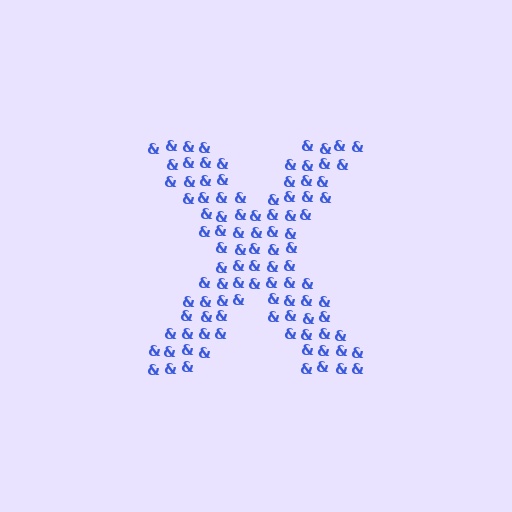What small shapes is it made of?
It is made of small ampersands.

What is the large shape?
The large shape is the letter X.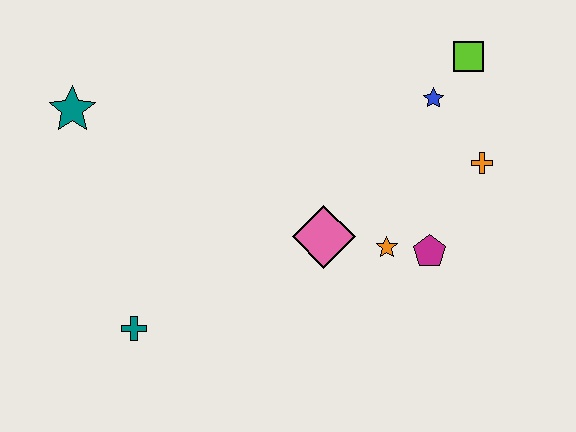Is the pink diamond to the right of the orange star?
No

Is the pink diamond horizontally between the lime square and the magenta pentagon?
No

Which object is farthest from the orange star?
The teal star is farthest from the orange star.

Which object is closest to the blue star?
The lime square is closest to the blue star.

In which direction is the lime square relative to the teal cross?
The lime square is to the right of the teal cross.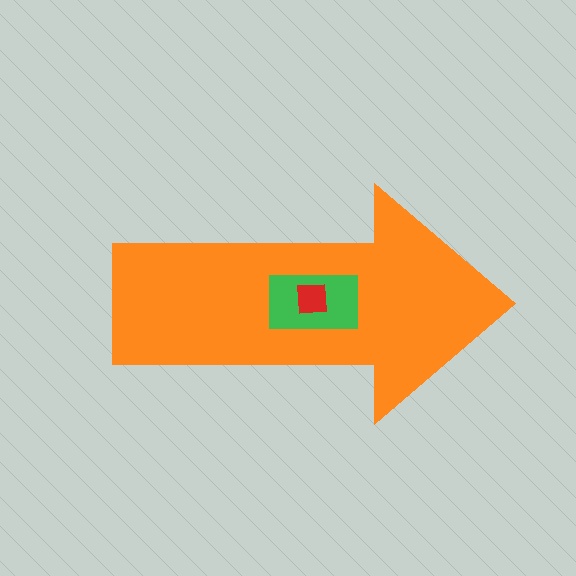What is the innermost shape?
The red square.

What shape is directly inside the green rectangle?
The red square.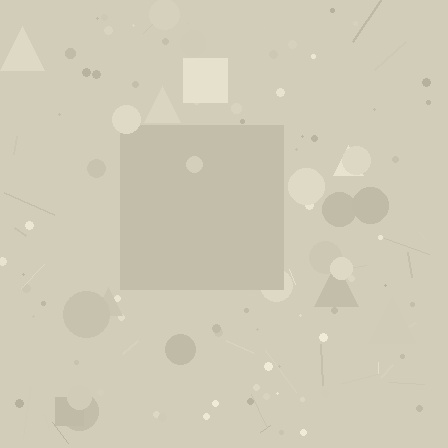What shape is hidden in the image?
A square is hidden in the image.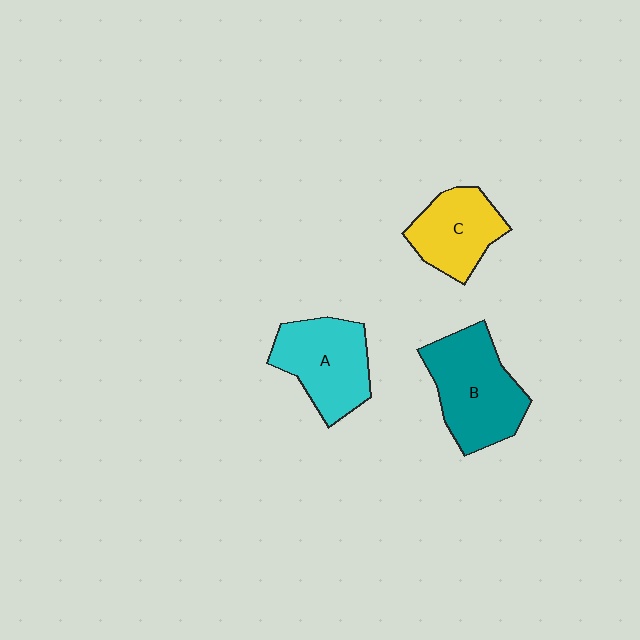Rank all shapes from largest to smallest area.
From largest to smallest: B (teal), A (cyan), C (yellow).